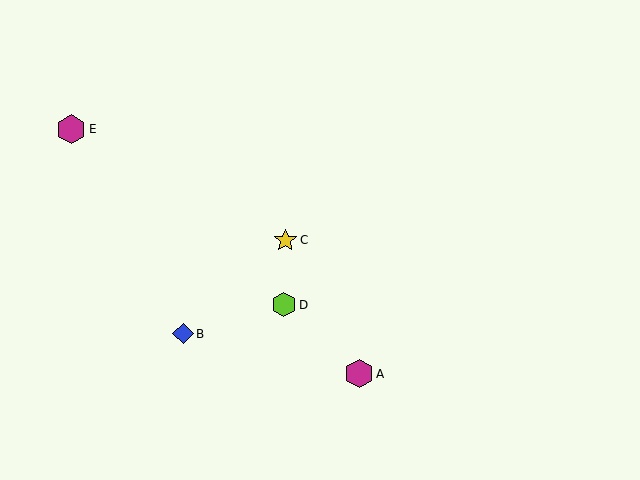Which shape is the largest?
The magenta hexagon (labeled E) is the largest.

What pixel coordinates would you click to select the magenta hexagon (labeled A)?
Click at (359, 374) to select the magenta hexagon A.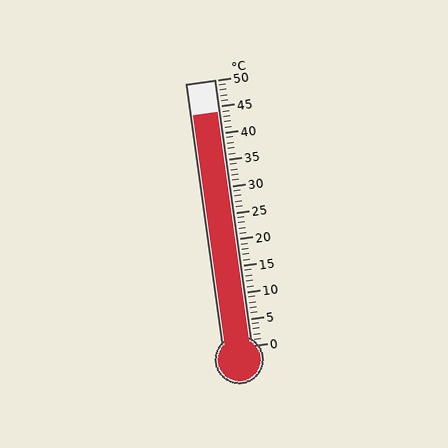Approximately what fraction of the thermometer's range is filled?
The thermometer is filled to approximately 90% of its range.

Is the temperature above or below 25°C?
The temperature is above 25°C.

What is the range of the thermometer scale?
The thermometer scale ranges from 0°C to 50°C.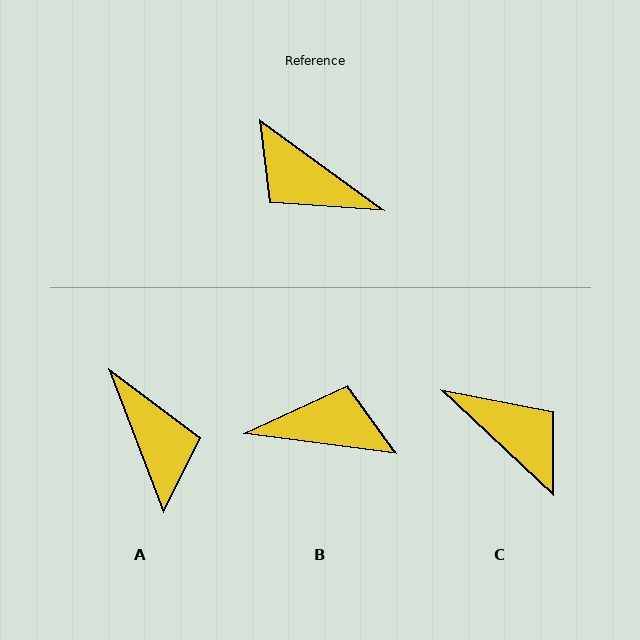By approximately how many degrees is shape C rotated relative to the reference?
Approximately 173 degrees counter-clockwise.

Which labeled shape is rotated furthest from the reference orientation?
C, about 173 degrees away.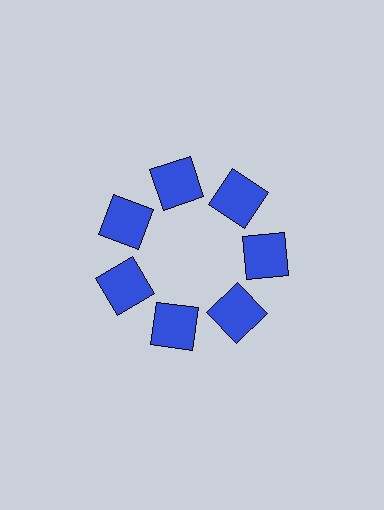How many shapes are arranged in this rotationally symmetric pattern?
There are 7 shapes, arranged in 7 groups of 1.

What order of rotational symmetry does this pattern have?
This pattern has 7-fold rotational symmetry.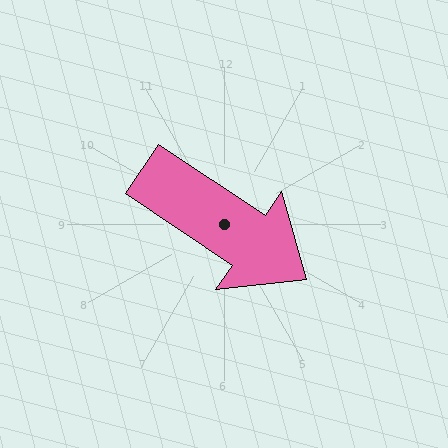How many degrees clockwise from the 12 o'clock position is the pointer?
Approximately 124 degrees.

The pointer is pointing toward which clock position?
Roughly 4 o'clock.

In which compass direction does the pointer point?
Southeast.